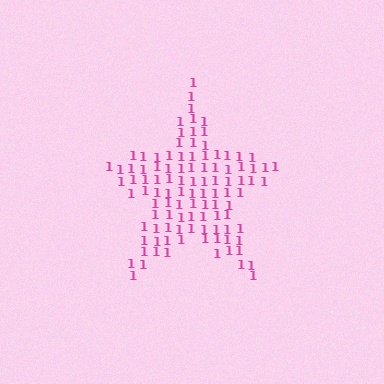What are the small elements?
The small elements are digit 1's.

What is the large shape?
The large shape is a star.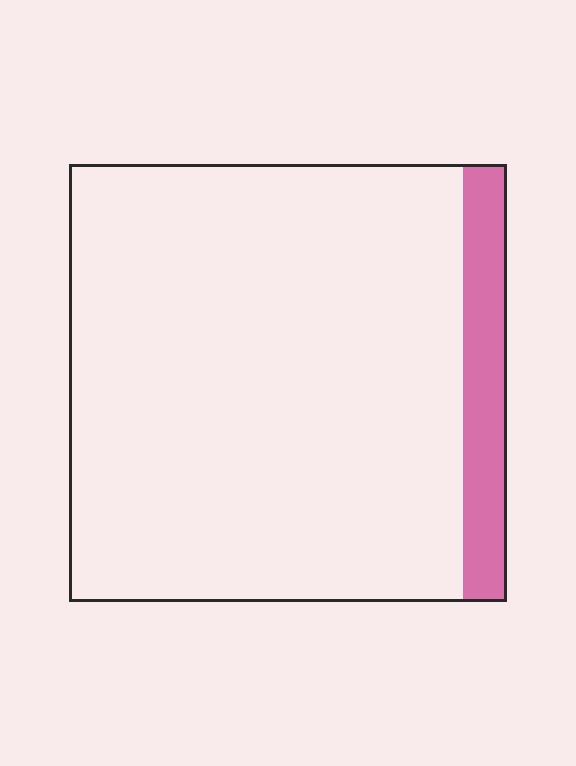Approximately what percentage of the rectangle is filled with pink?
Approximately 10%.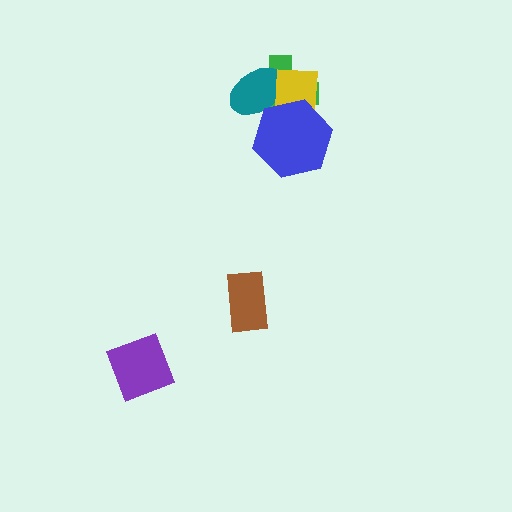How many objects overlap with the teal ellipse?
3 objects overlap with the teal ellipse.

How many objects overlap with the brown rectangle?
0 objects overlap with the brown rectangle.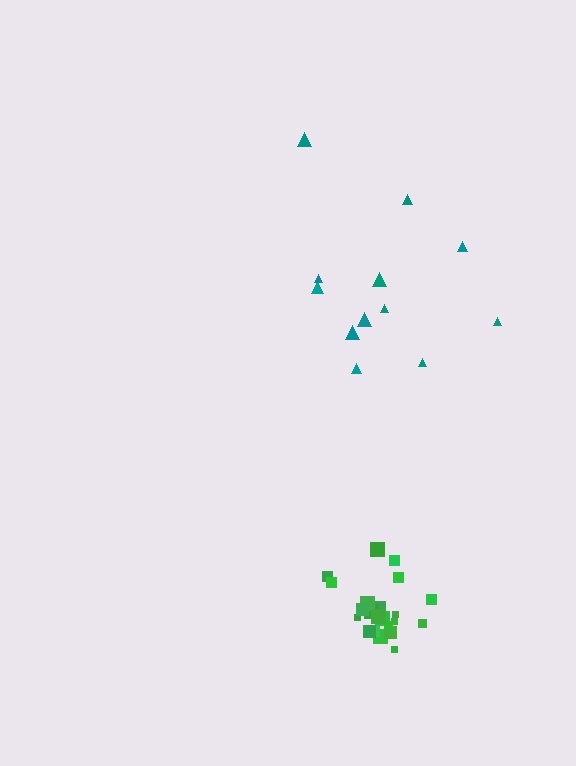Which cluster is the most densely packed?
Green.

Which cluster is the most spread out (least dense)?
Teal.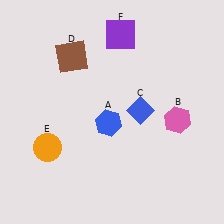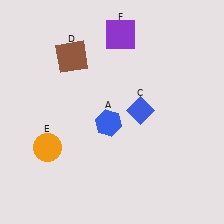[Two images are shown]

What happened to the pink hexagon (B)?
The pink hexagon (B) was removed in Image 2. It was in the bottom-right area of Image 1.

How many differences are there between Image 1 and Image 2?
There is 1 difference between the two images.